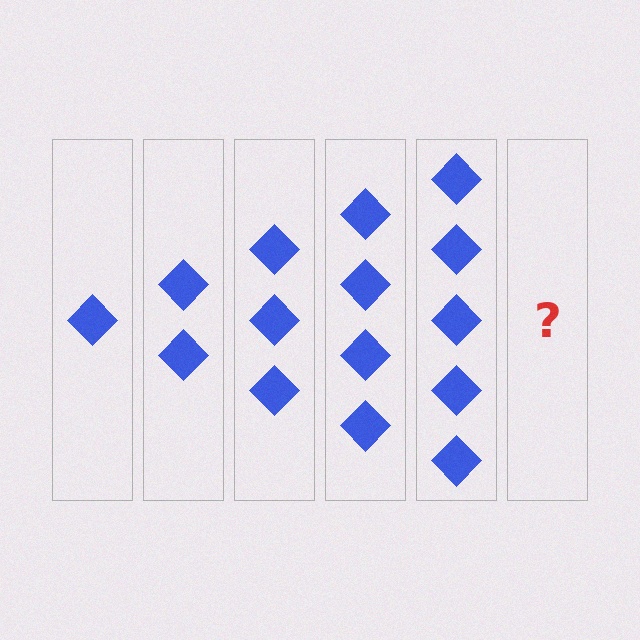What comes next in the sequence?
The next element should be 6 diamonds.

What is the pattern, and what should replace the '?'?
The pattern is that each step adds one more diamond. The '?' should be 6 diamonds.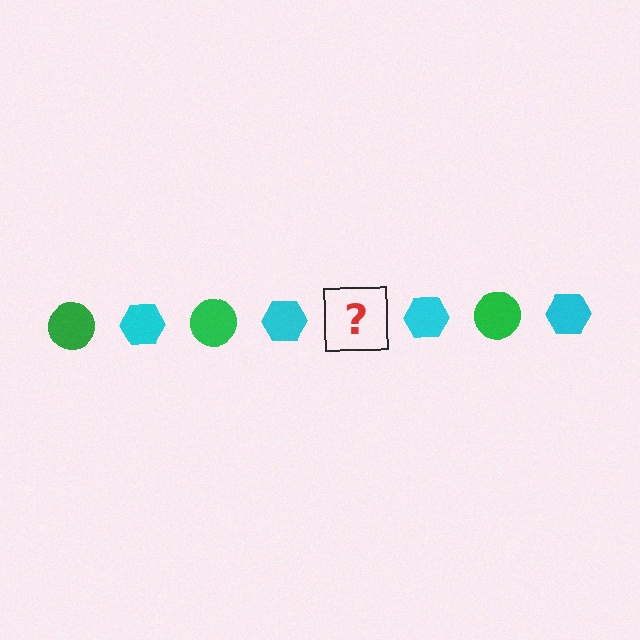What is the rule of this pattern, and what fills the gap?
The rule is that the pattern alternates between green circle and cyan hexagon. The gap should be filled with a green circle.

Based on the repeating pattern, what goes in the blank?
The blank should be a green circle.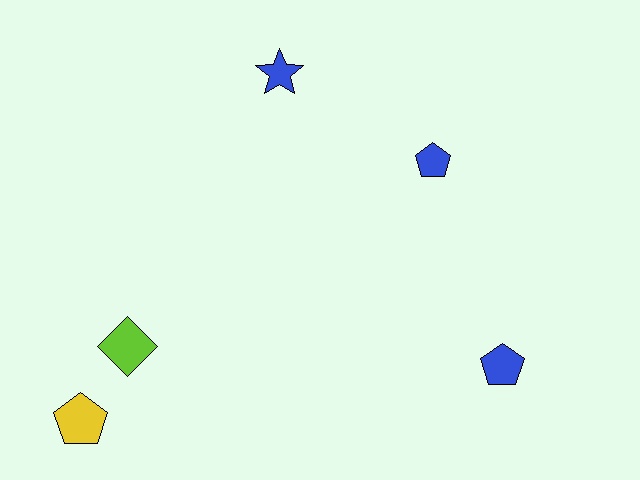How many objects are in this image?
There are 5 objects.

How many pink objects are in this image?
There are no pink objects.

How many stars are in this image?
There is 1 star.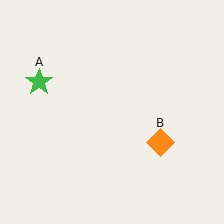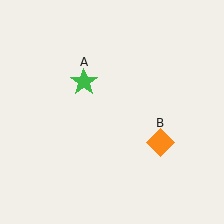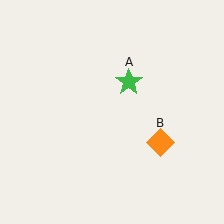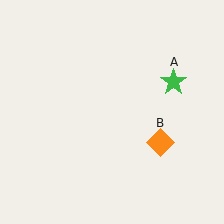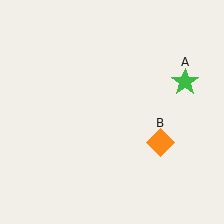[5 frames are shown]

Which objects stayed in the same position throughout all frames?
Orange diamond (object B) remained stationary.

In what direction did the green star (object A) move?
The green star (object A) moved right.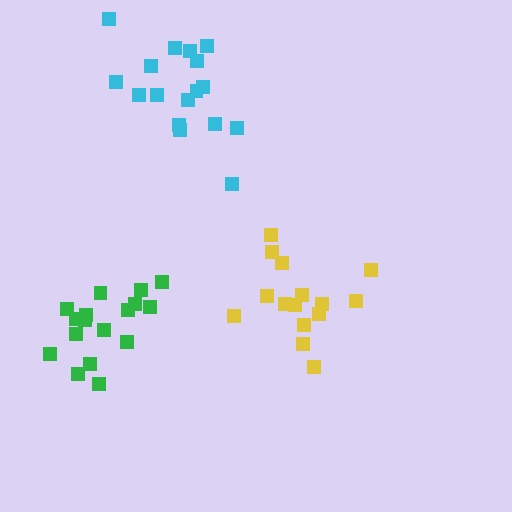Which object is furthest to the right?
The yellow cluster is rightmost.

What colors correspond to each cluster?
The clusters are colored: green, yellow, cyan.